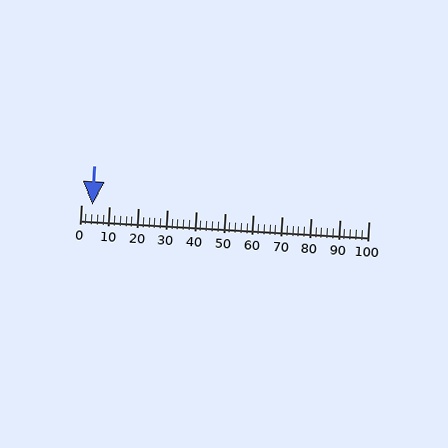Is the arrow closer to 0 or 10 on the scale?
The arrow is closer to 0.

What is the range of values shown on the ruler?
The ruler shows values from 0 to 100.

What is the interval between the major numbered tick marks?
The major tick marks are spaced 10 units apart.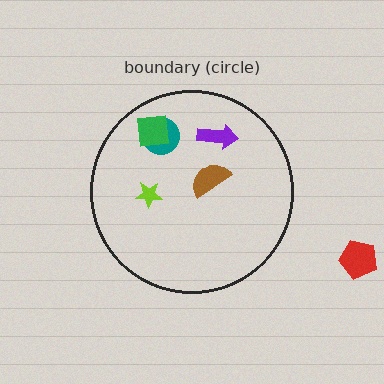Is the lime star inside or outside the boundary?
Inside.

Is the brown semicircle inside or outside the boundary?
Inside.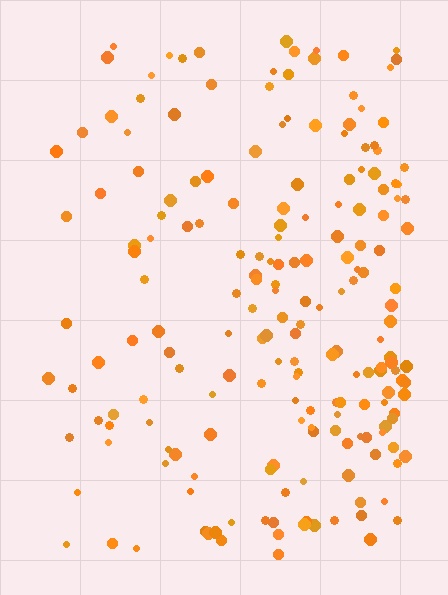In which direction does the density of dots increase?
From left to right, with the right side densest.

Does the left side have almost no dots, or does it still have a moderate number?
Still a moderate number, just noticeably fewer than the right.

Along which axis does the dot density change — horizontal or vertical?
Horizontal.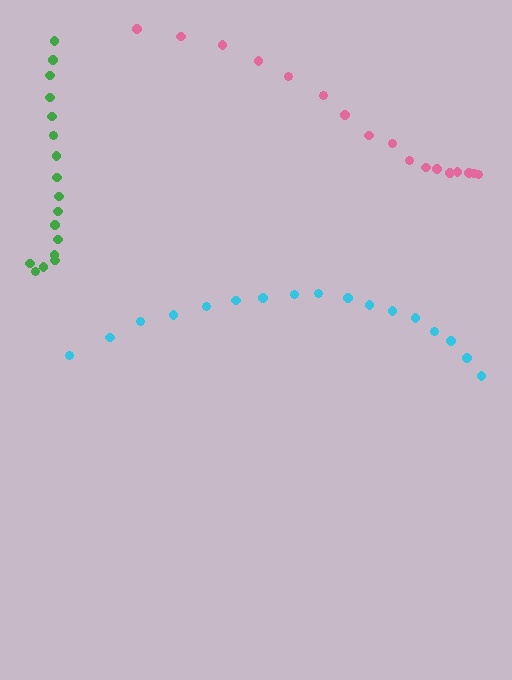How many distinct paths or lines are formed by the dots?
There are 3 distinct paths.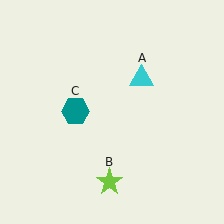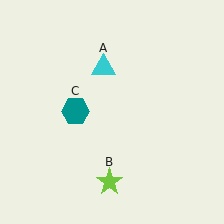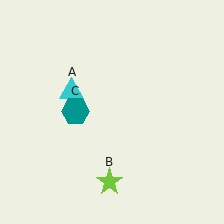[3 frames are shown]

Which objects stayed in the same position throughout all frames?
Lime star (object B) and teal hexagon (object C) remained stationary.